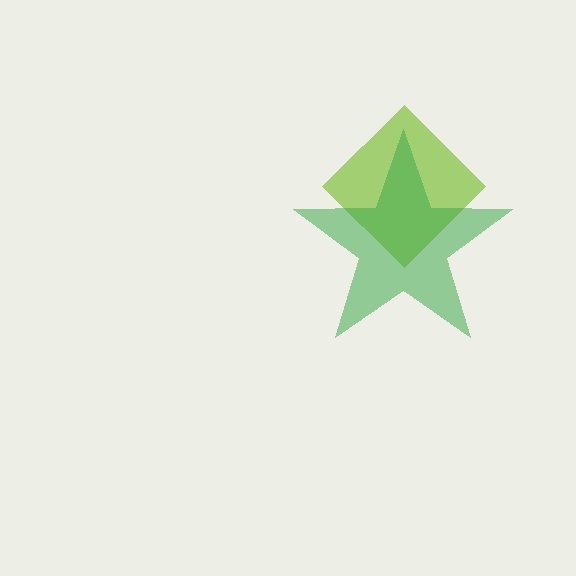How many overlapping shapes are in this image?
There are 2 overlapping shapes in the image.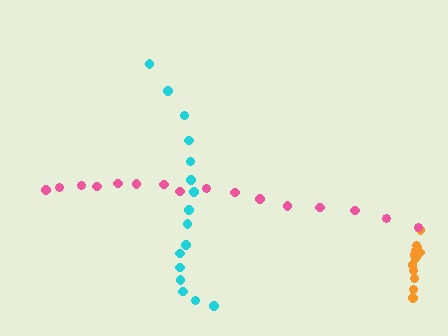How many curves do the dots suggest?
There are 3 distinct paths.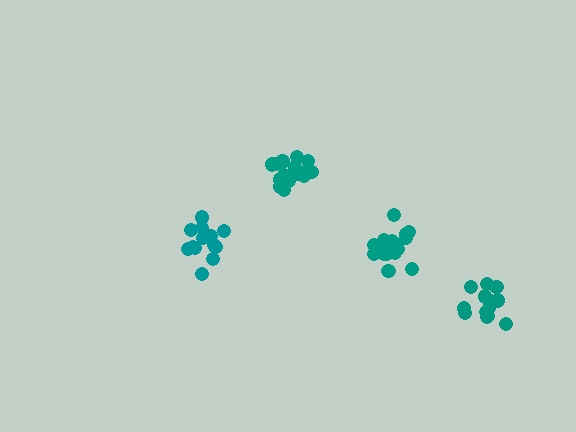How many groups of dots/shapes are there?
There are 4 groups.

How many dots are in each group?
Group 1: 16 dots, Group 2: 13 dots, Group 3: 15 dots, Group 4: 17 dots (61 total).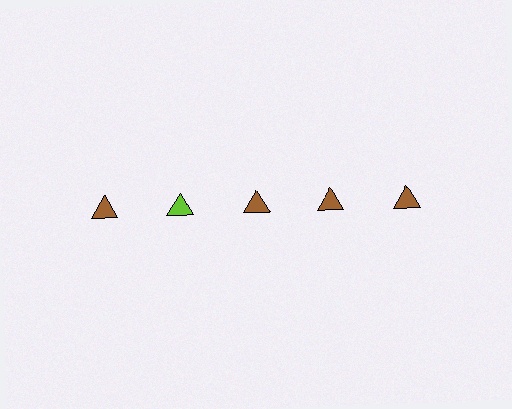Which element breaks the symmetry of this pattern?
The lime triangle in the top row, second from left column breaks the symmetry. All other shapes are brown triangles.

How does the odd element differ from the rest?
It has a different color: lime instead of brown.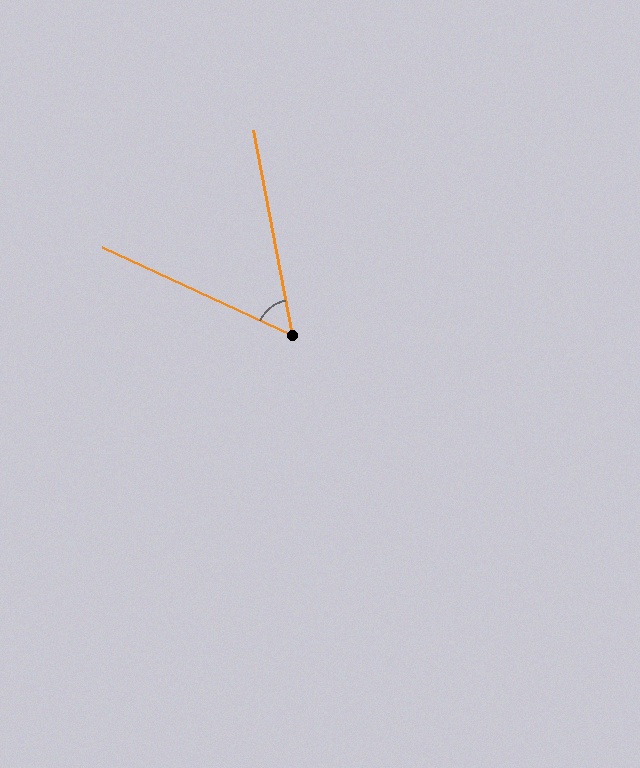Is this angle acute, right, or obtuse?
It is acute.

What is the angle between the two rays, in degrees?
Approximately 54 degrees.